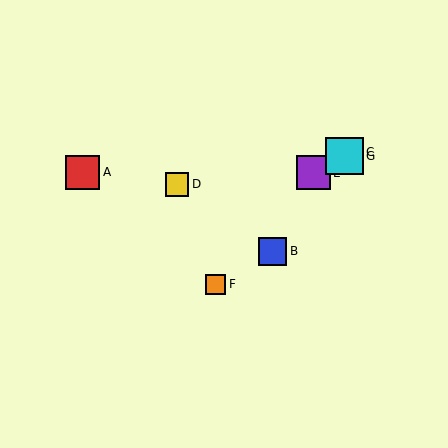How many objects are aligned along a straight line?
3 objects (C, E, G) are aligned along a straight line.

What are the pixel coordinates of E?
Object E is at (313, 173).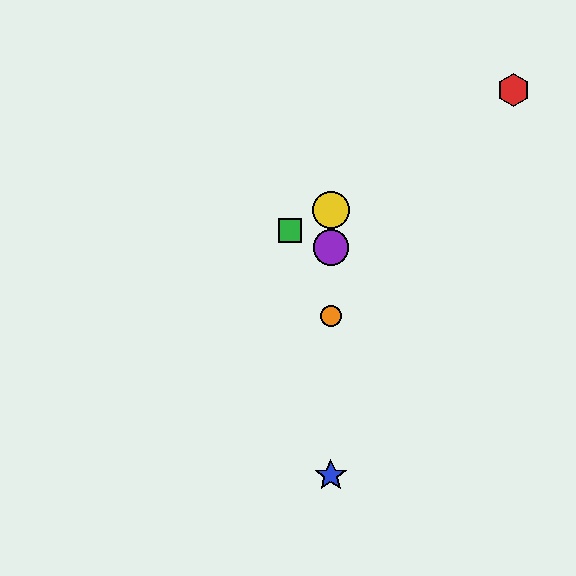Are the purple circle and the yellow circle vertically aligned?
Yes, both are at x≈331.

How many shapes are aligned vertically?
4 shapes (the blue star, the yellow circle, the purple circle, the orange circle) are aligned vertically.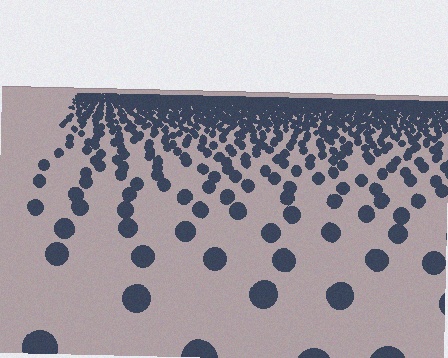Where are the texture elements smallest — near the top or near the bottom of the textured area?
Near the top.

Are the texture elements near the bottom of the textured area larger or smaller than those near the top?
Larger. Near the bottom, elements are closer to the viewer and appear at a bigger on-screen size.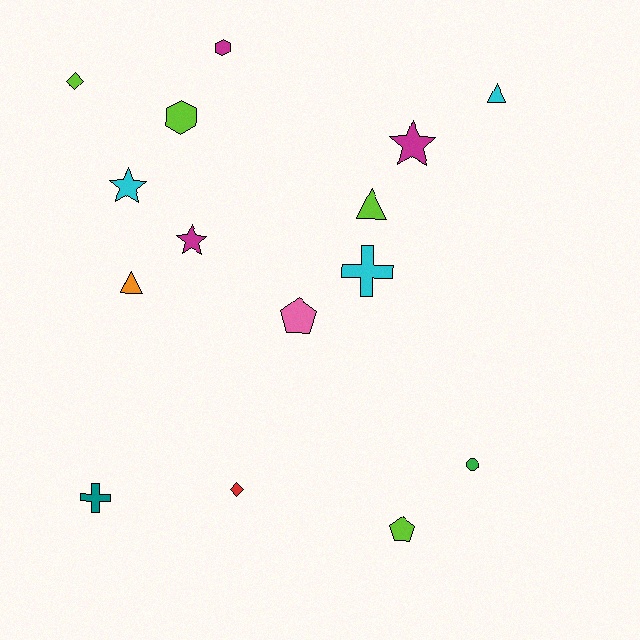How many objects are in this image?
There are 15 objects.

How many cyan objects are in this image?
There are 3 cyan objects.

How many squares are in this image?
There are no squares.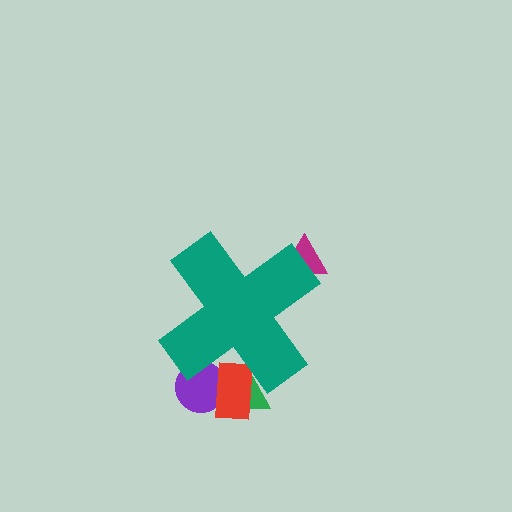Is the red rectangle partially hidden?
Yes, the red rectangle is partially hidden behind the teal cross.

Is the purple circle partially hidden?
Yes, the purple circle is partially hidden behind the teal cross.